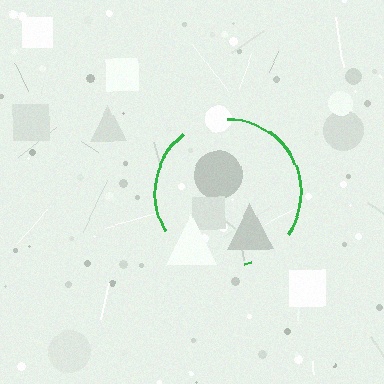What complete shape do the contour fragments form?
The contour fragments form a circle.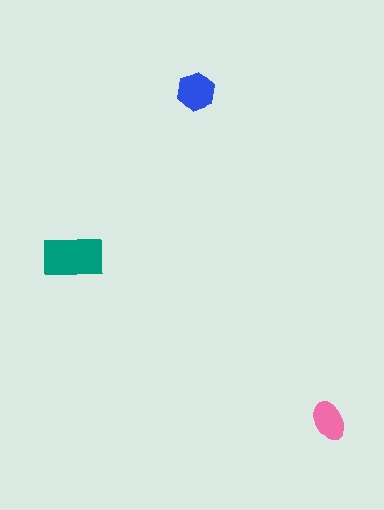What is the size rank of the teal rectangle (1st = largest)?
1st.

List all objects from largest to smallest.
The teal rectangle, the blue hexagon, the pink ellipse.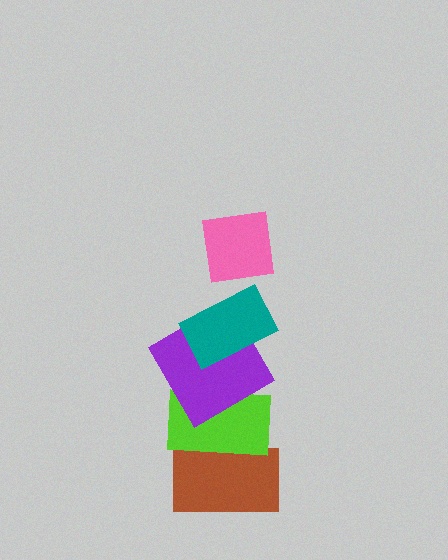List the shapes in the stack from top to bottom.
From top to bottom: the pink square, the teal rectangle, the purple diamond, the lime rectangle, the brown rectangle.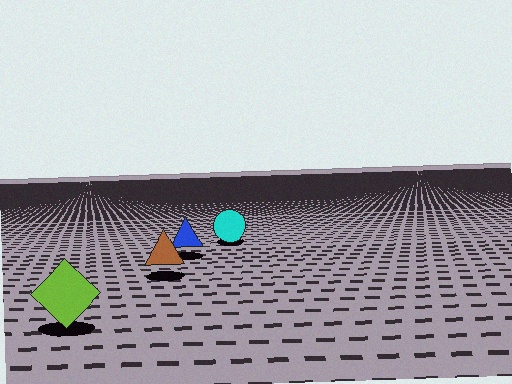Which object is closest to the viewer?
The lime diamond is closest. The texture marks near it are larger and more spread out.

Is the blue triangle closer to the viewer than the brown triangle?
No. The brown triangle is closer — you can tell from the texture gradient: the ground texture is coarser near it.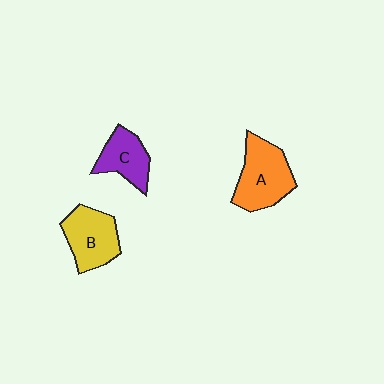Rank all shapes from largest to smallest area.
From largest to smallest: A (orange), B (yellow), C (purple).